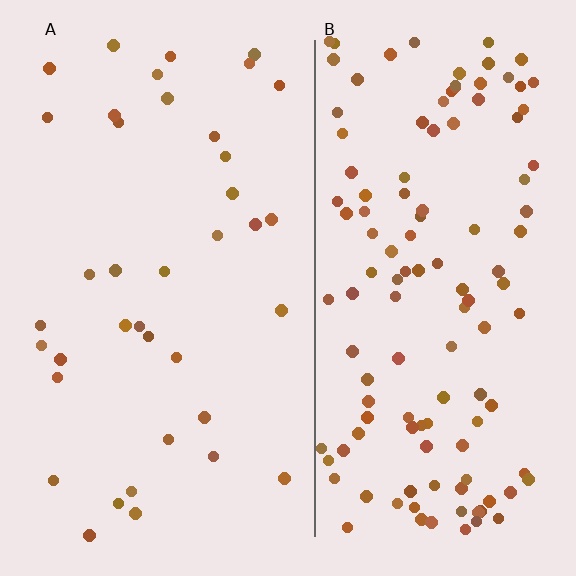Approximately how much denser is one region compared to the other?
Approximately 3.2× — region B over region A.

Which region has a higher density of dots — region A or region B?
B (the right).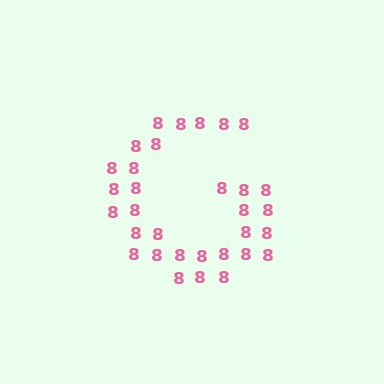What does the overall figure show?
The overall figure shows the letter G.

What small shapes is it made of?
It is made of small digit 8's.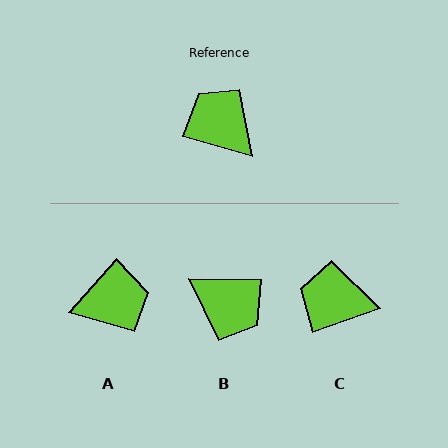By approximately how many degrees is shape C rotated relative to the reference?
Approximately 35 degrees counter-clockwise.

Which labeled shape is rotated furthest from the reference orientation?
B, about 165 degrees away.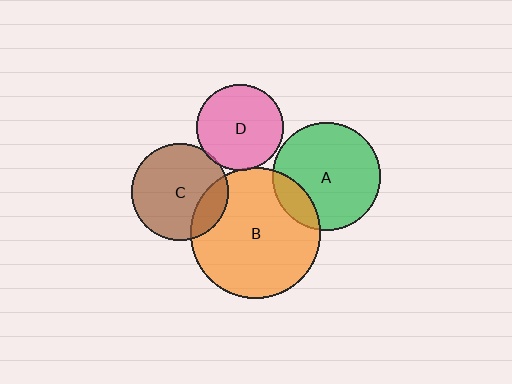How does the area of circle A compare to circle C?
Approximately 1.2 times.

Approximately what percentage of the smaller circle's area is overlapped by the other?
Approximately 15%.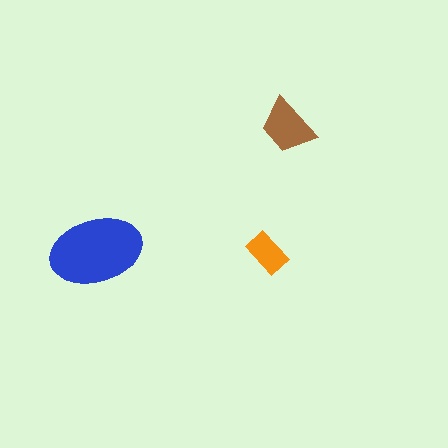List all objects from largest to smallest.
The blue ellipse, the brown trapezoid, the orange rectangle.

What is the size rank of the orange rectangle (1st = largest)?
3rd.